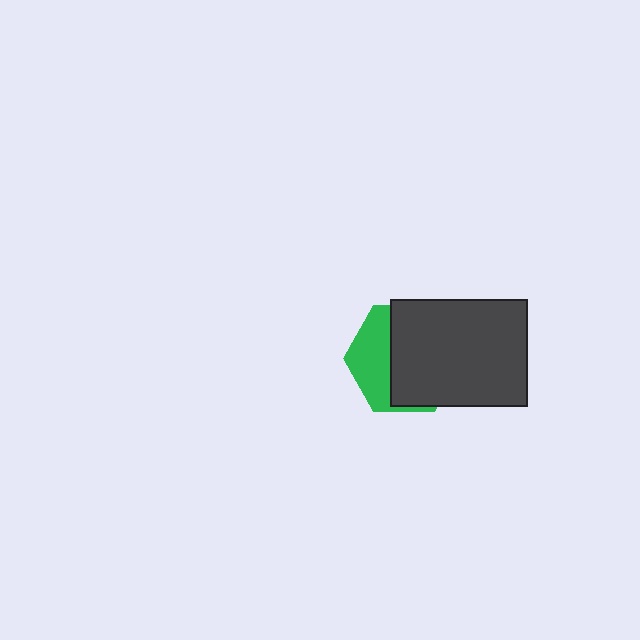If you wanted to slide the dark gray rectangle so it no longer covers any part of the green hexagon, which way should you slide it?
Slide it right — that is the most direct way to separate the two shapes.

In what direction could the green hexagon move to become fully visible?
The green hexagon could move left. That would shift it out from behind the dark gray rectangle entirely.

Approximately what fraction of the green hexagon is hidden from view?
Roughly 64% of the green hexagon is hidden behind the dark gray rectangle.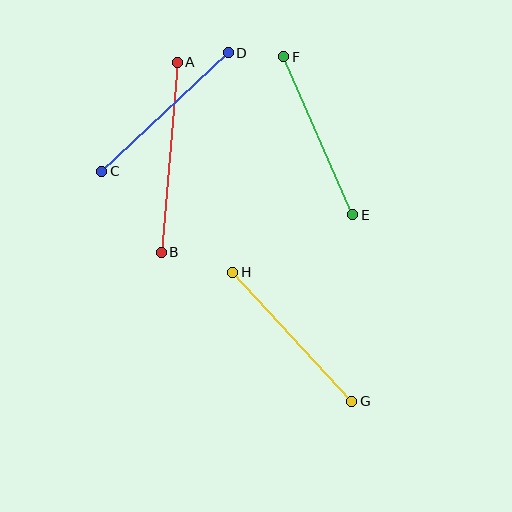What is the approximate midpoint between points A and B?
The midpoint is at approximately (169, 157) pixels.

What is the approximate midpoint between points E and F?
The midpoint is at approximately (318, 136) pixels.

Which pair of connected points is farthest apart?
Points A and B are farthest apart.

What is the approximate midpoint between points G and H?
The midpoint is at approximately (292, 337) pixels.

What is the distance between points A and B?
The distance is approximately 191 pixels.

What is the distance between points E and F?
The distance is approximately 173 pixels.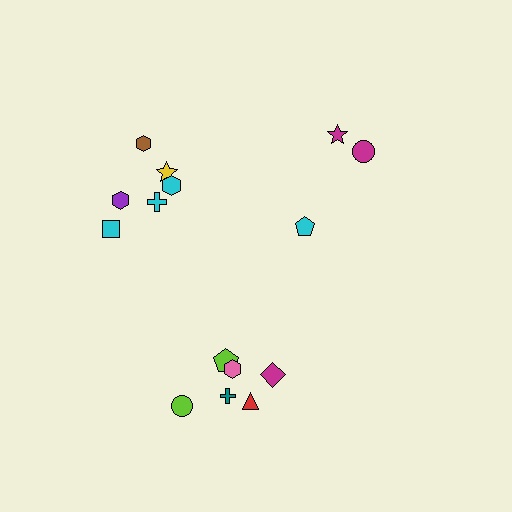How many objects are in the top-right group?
There are 3 objects.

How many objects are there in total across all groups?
There are 15 objects.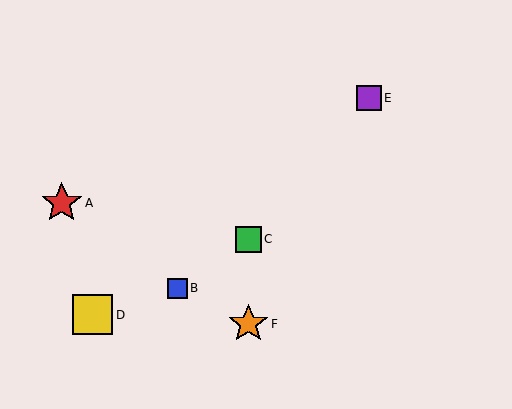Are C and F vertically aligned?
Yes, both are at x≈248.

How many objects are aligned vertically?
2 objects (C, F) are aligned vertically.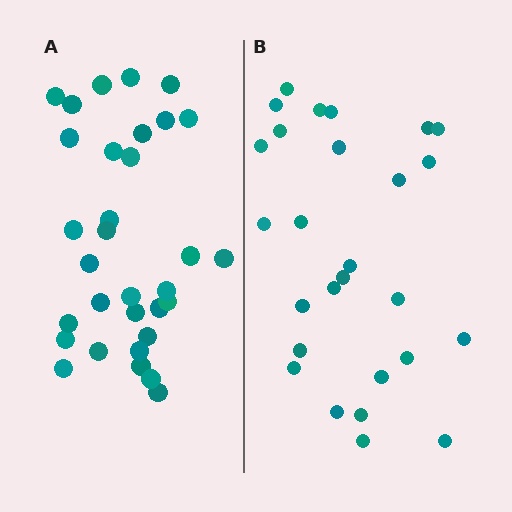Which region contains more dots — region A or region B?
Region A (the left region) has more dots.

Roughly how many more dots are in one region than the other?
Region A has about 5 more dots than region B.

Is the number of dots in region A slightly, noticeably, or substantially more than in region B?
Region A has only slightly more — the two regions are fairly close. The ratio is roughly 1.2 to 1.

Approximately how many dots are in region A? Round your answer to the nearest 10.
About 30 dots. (The exact count is 32, which rounds to 30.)